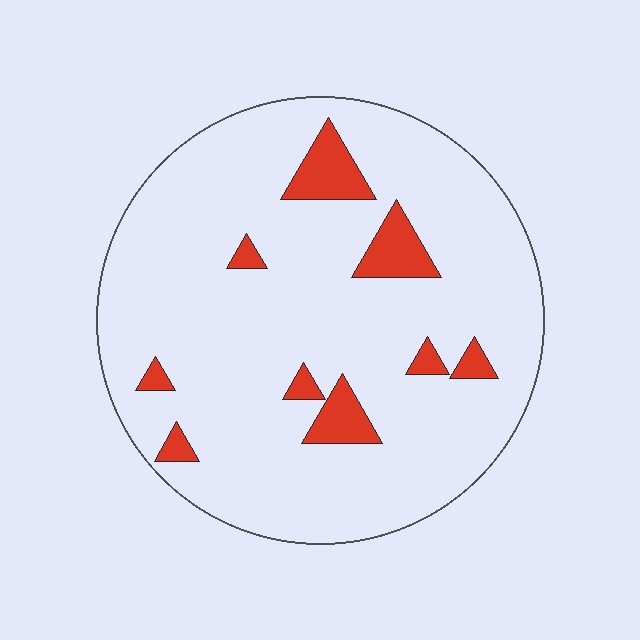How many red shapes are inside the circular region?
9.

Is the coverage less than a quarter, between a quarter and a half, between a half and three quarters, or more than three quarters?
Less than a quarter.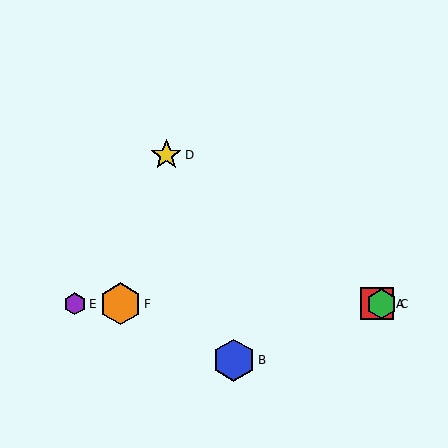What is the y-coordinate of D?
Object D is at y≈155.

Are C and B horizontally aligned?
No, C is at y≈304 and B is at y≈360.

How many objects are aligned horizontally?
4 objects (A, C, E, F) are aligned horizontally.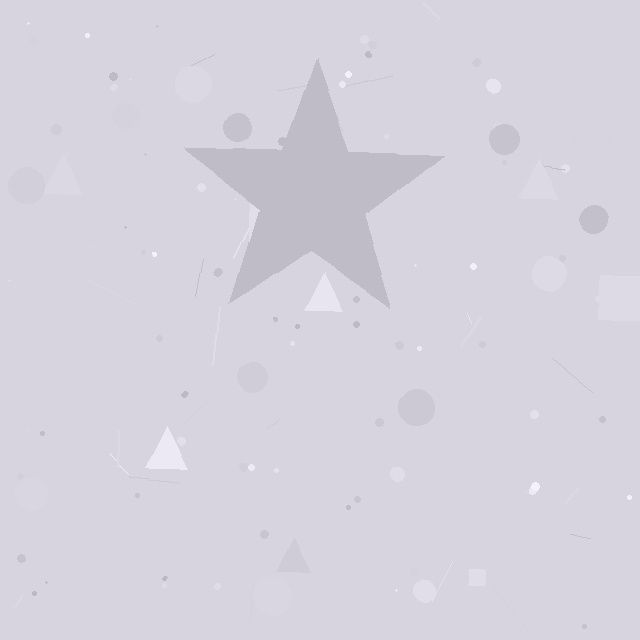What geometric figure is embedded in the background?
A star is embedded in the background.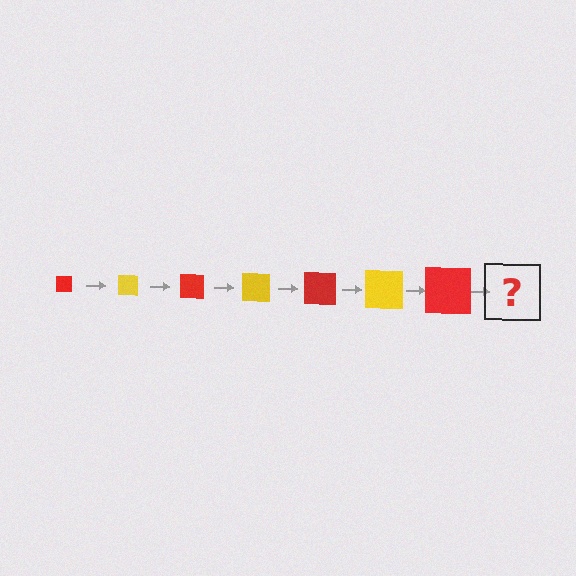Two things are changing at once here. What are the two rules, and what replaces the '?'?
The two rules are that the square grows larger each step and the color cycles through red and yellow. The '?' should be a yellow square, larger than the previous one.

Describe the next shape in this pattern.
It should be a yellow square, larger than the previous one.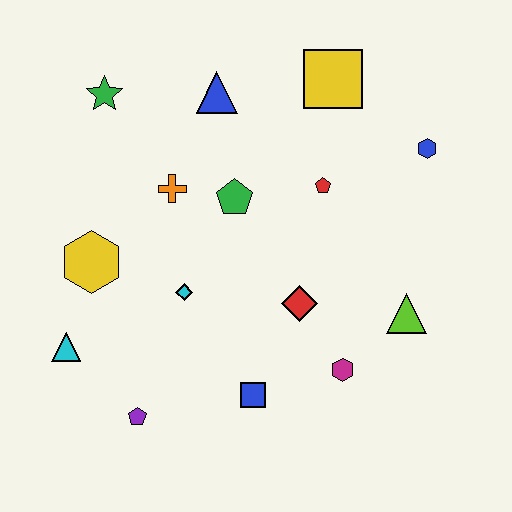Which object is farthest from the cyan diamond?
The blue hexagon is farthest from the cyan diamond.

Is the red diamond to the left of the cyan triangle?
No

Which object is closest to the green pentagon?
The orange cross is closest to the green pentagon.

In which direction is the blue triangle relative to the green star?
The blue triangle is to the right of the green star.